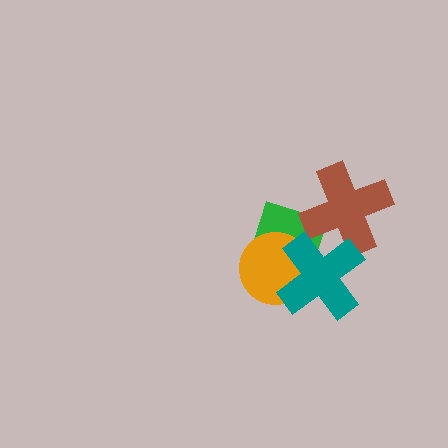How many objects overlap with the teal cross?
3 objects overlap with the teal cross.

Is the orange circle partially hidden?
Yes, it is partially covered by another shape.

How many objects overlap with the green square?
3 objects overlap with the green square.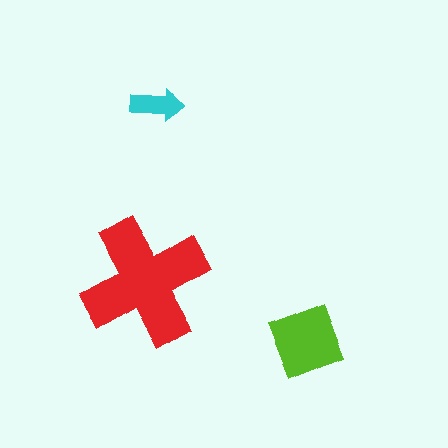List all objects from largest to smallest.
The red cross, the lime diamond, the cyan arrow.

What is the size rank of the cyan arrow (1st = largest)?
3rd.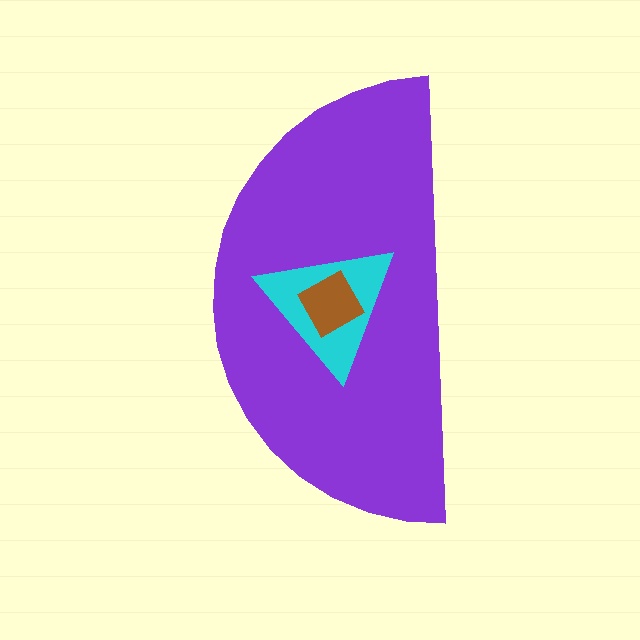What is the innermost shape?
The brown square.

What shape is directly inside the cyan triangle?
The brown square.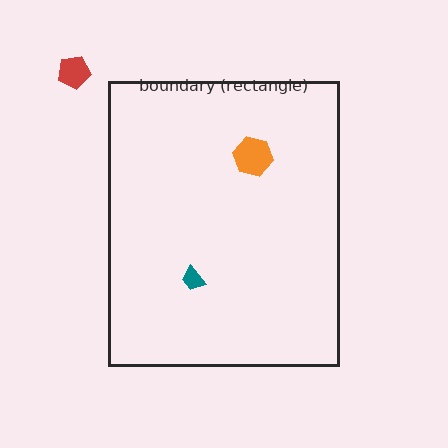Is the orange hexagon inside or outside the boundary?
Inside.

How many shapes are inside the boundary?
2 inside, 1 outside.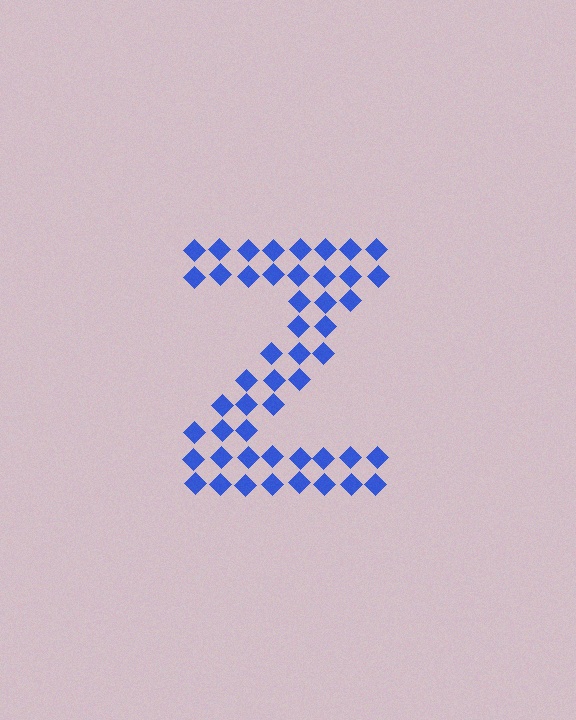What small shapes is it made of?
It is made of small diamonds.